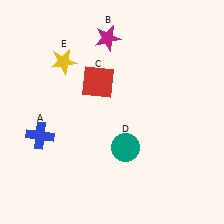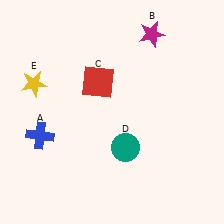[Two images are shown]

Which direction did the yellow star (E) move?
The yellow star (E) moved left.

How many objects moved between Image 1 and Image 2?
2 objects moved between the two images.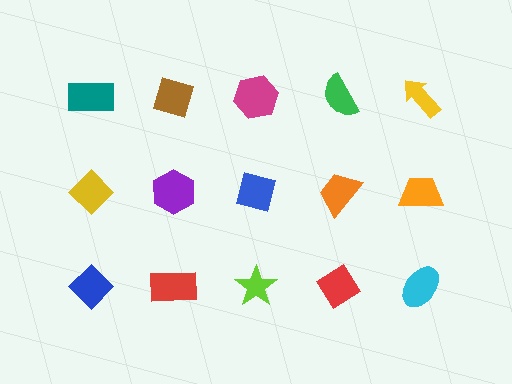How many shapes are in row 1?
5 shapes.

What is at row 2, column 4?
An orange trapezoid.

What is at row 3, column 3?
A lime star.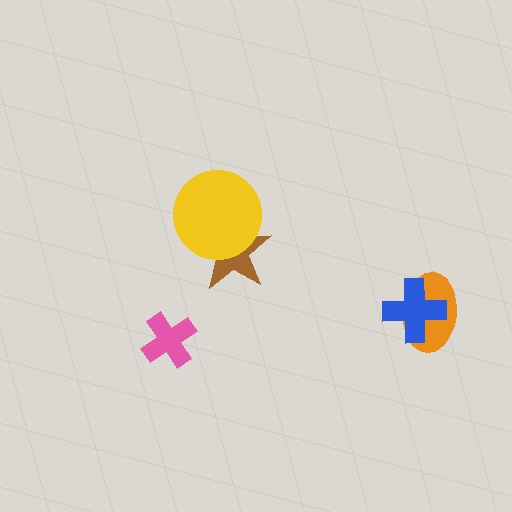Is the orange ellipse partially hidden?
Yes, it is partially covered by another shape.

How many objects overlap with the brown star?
1 object overlaps with the brown star.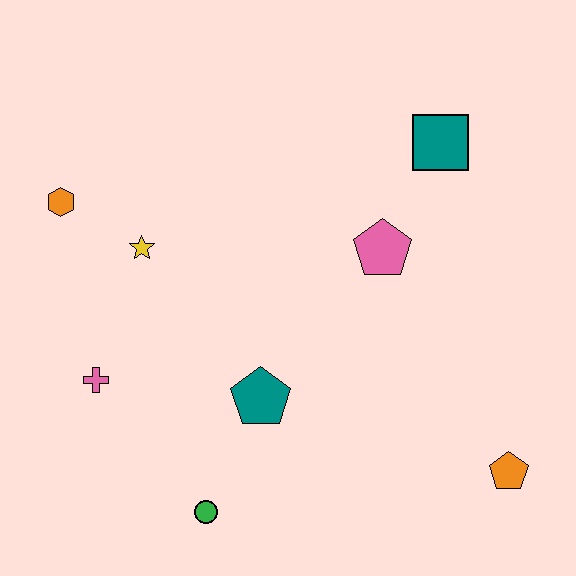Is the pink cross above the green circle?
Yes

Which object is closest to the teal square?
The pink pentagon is closest to the teal square.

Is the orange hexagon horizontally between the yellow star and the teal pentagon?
No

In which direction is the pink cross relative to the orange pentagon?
The pink cross is to the left of the orange pentagon.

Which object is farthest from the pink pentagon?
The orange hexagon is farthest from the pink pentagon.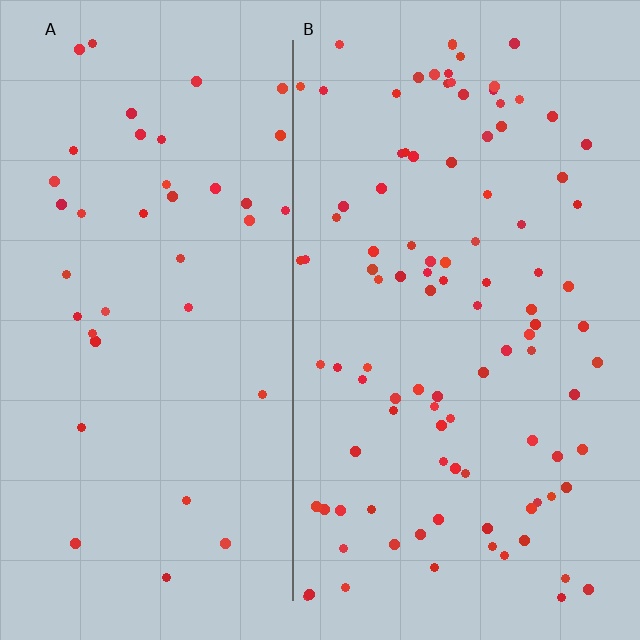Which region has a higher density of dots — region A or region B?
B (the right).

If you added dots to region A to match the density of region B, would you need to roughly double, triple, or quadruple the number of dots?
Approximately triple.